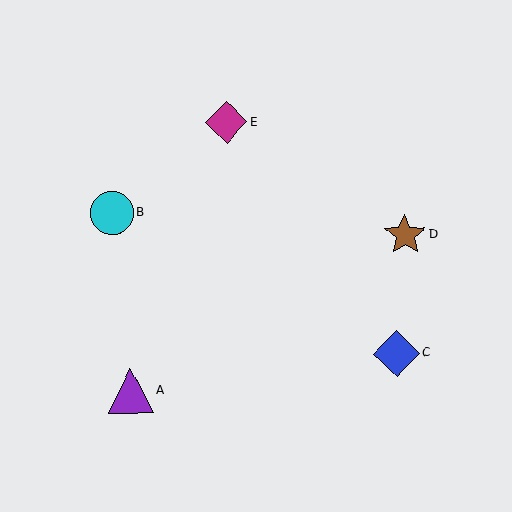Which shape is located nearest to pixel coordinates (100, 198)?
The cyan circle (labeled B) at (112, 213) is nearest to that location.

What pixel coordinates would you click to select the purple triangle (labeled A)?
Click at (131, 391) to select the purple triangle A.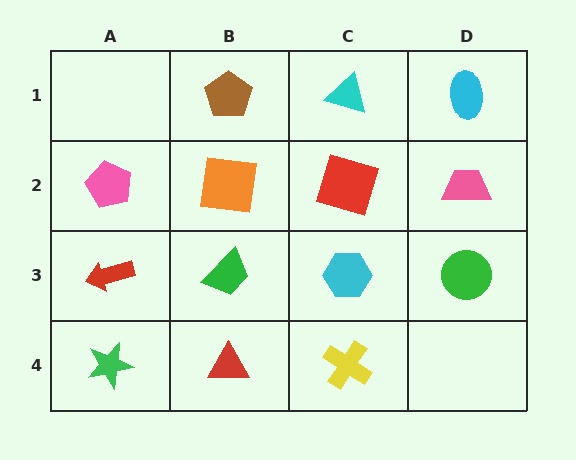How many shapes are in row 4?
3 shapes.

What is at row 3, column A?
A red arrow.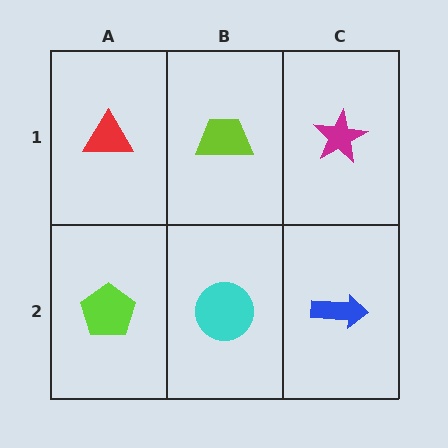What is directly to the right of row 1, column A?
A lime trapezoid.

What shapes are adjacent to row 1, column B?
A cyan circle (row 2, column B), a red triangle (row 1, column A), a magenta star (row 1, column C).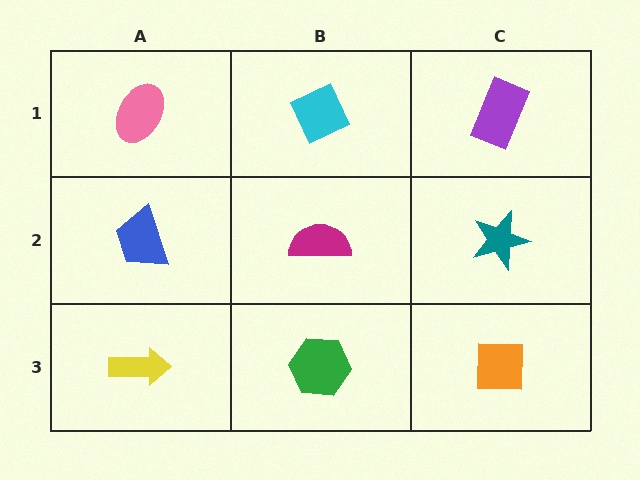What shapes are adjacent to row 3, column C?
A teal star (row 2, column C), a green hexagon (row 3, column B).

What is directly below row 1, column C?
A teal star.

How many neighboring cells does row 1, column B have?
3.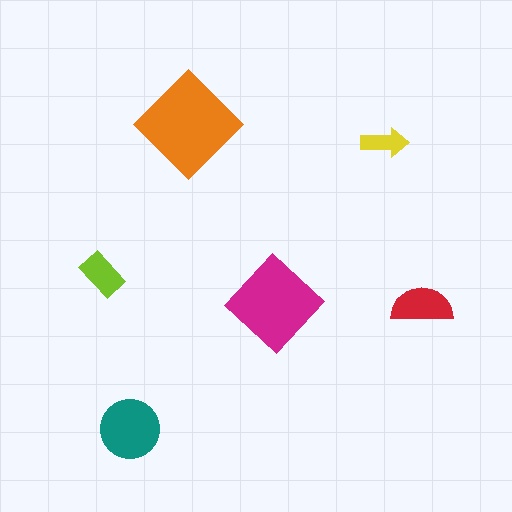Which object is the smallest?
The yellow arrow.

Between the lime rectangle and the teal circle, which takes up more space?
The teal circle.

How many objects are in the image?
There are 6 objects in the image.